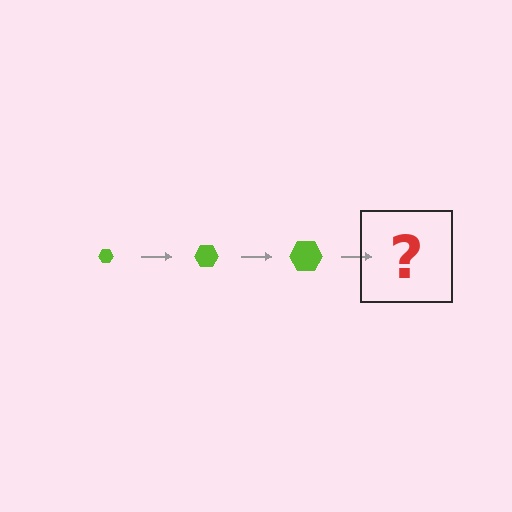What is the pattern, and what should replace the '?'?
The pattern is that the hexagon gets progressively larger each step. The '?' should be a lime hexagon, larger than the previous one.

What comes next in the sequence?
The next element should be a lime hexagon, larger than the previous one.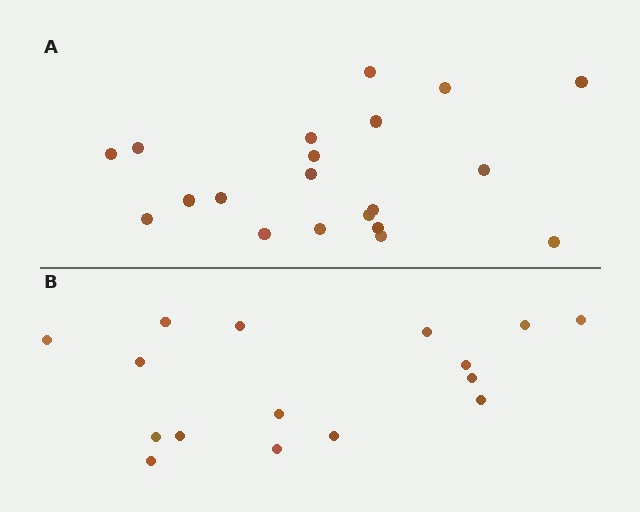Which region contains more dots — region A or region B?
Region A (the top region) has more dots.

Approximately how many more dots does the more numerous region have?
Region A has about 4 more dots than region B.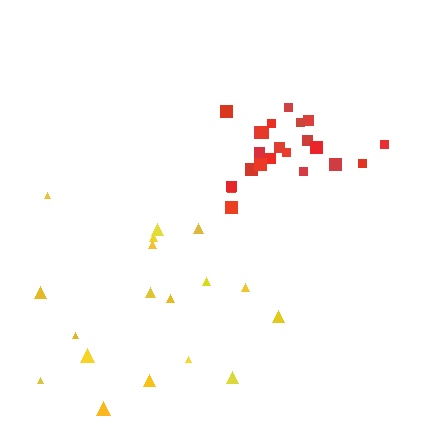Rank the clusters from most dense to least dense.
red, yellow.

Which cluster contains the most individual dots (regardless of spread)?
Red (22).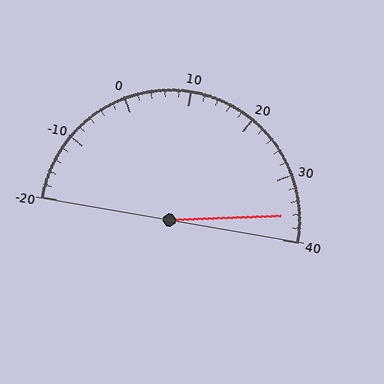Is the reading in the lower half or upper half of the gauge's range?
The reading is in the upper half of the range (-20 to 40).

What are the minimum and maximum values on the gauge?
The gauge ranges from -20 to 40.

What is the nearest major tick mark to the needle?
The nearest major tick mark is 40.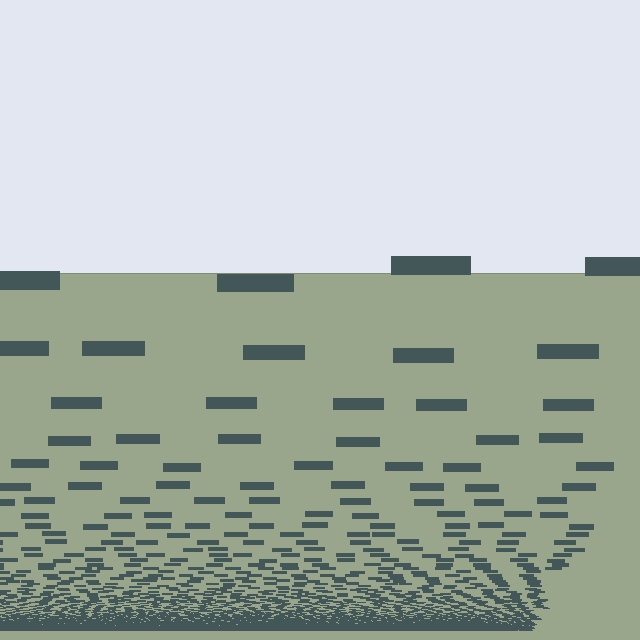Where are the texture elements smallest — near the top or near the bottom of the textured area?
Near the bottom.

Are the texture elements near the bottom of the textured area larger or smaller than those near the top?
Smaller. The gradient is inverted — elements near the bottom are smaller and denser.